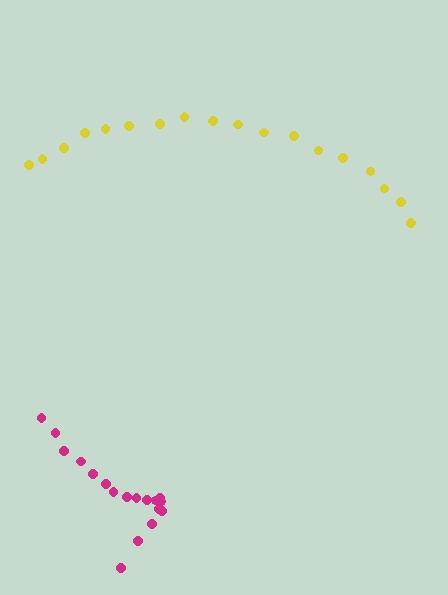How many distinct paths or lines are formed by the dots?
There are 2 distinct paths.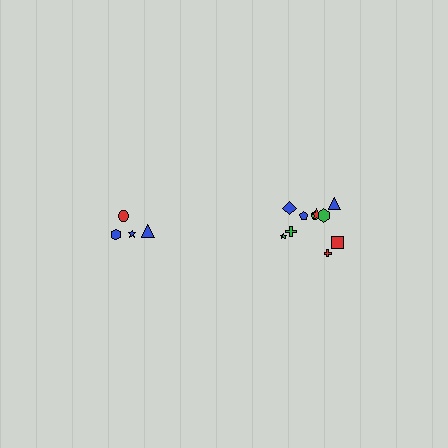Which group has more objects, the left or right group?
The right group.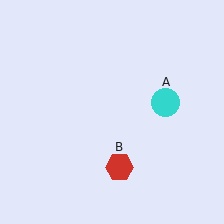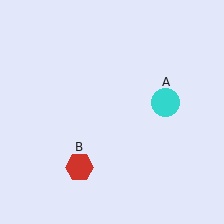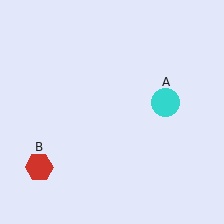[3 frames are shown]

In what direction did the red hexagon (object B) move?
The red hexagon (object B) moved left.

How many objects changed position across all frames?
1 object changed position: red hexagon (object B).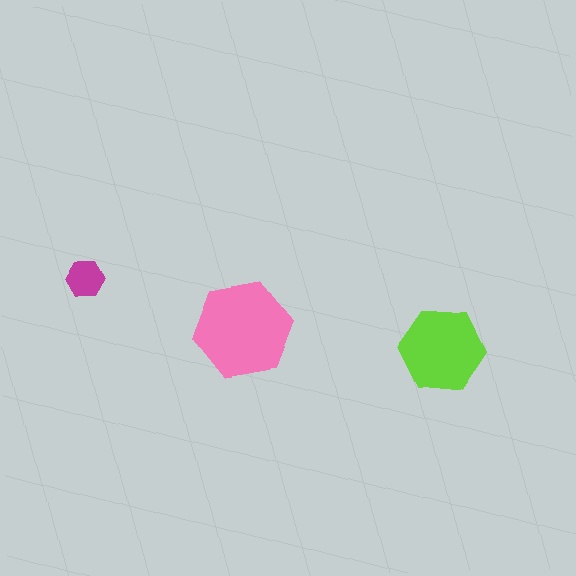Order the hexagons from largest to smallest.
the pink one, the lime one, the magenta one.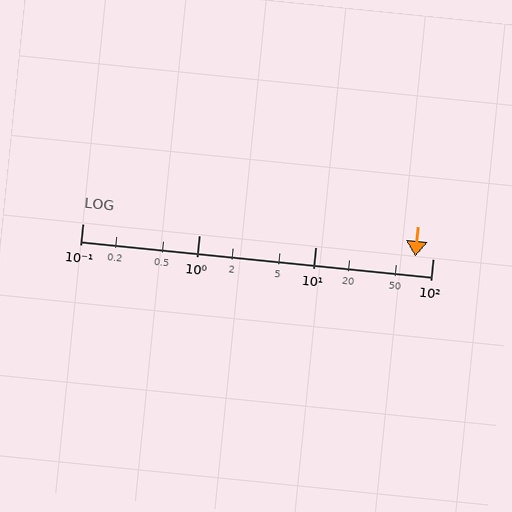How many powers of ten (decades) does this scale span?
The scale spans 3 decades, from 0.1 to 100.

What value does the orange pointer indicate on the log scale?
The pointer indicates approximately 71.